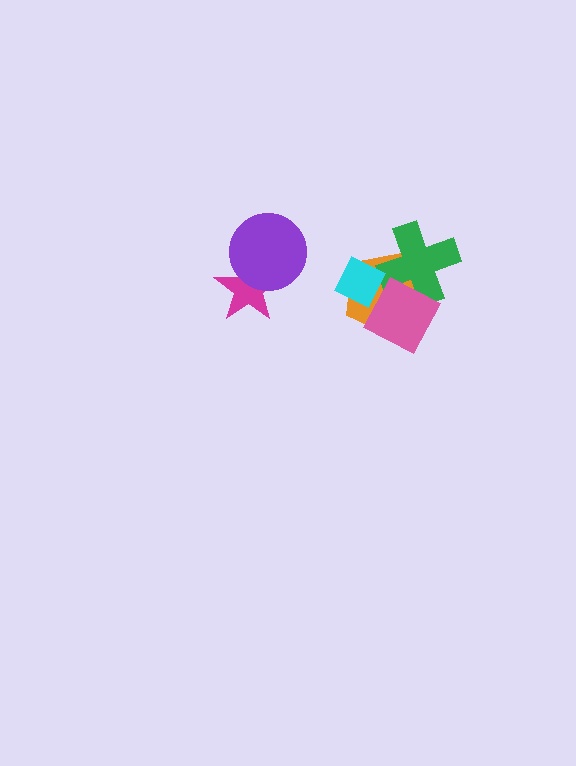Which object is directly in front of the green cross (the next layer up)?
The pink diamond is directly in front of the green cross.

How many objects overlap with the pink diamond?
3 objects overlap with the pink diamond.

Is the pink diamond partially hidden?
Yes, it is partially covered by another shape.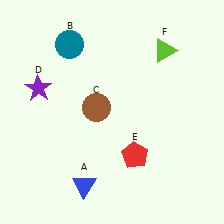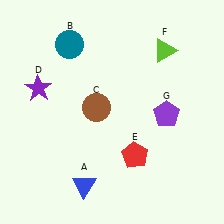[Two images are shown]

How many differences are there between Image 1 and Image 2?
There is 1 difference between the two images.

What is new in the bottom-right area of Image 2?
A purple pentagon (G) was added in the bottom-right area of Image 2.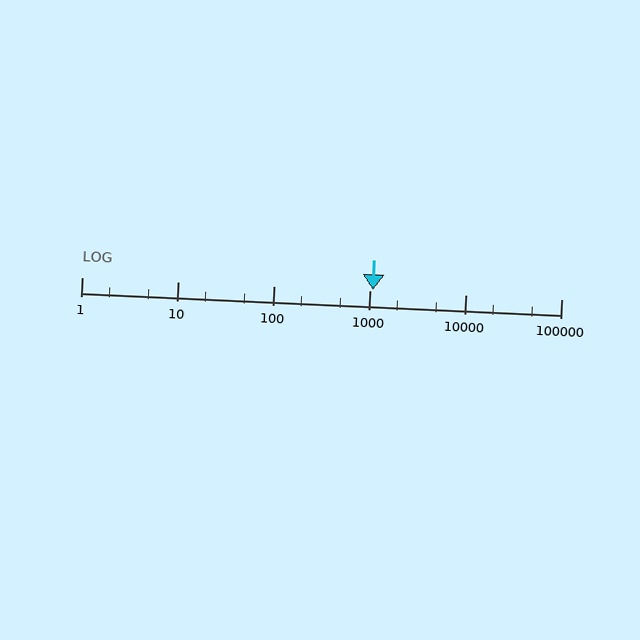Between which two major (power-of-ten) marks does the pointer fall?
The pointer is between 1000 and 10000.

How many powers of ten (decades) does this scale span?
The scale spans 5 decades, from 1 to 100000.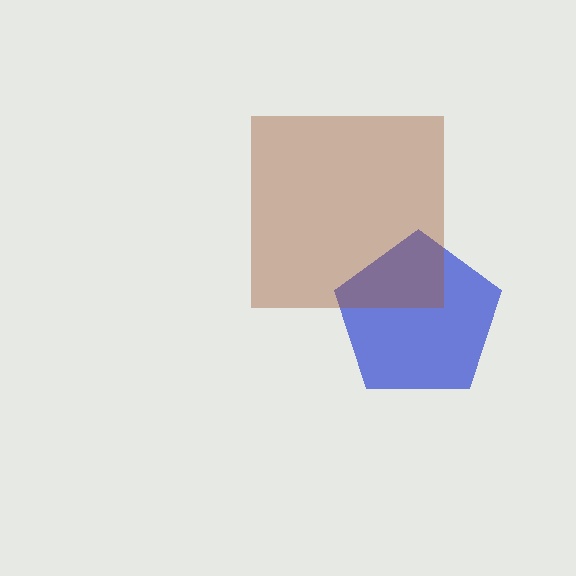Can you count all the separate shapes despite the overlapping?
Yes, there are 2 separate shapes.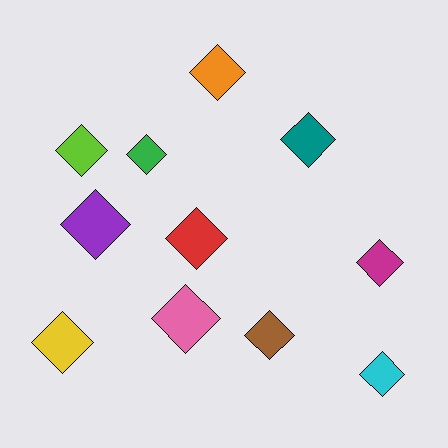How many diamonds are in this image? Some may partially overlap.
There are 11 diamonds.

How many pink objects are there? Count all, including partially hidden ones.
There is 1 pink object.